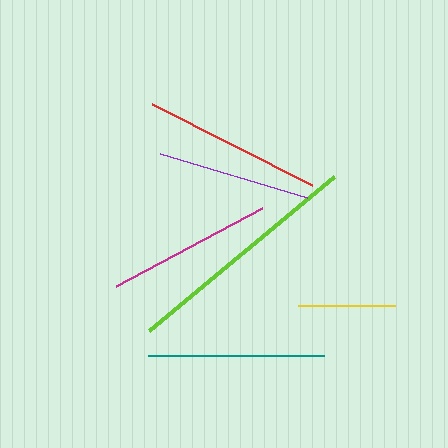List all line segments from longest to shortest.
From longest to shortest: lime, red, teal, magenta, purple, yellow.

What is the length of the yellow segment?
The yellow segment is approximately 97 pixels long.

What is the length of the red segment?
The red segment is approximately 179 pixels long.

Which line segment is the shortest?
The yellow line is the shortest at approximately 97 pixels.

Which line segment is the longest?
The lime line is the longest at approximately 241 pixels.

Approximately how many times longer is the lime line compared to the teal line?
The lime line is approximately 1.4 times the length of the teal line.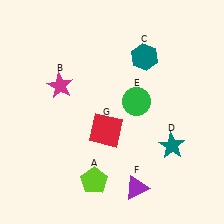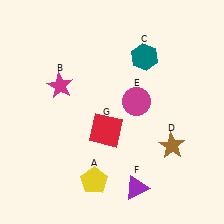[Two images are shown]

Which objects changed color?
A changed from lime to yellow. D changed from teal to brown. E changed from green to magenta.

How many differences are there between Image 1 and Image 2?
There are 3 differences between the two images.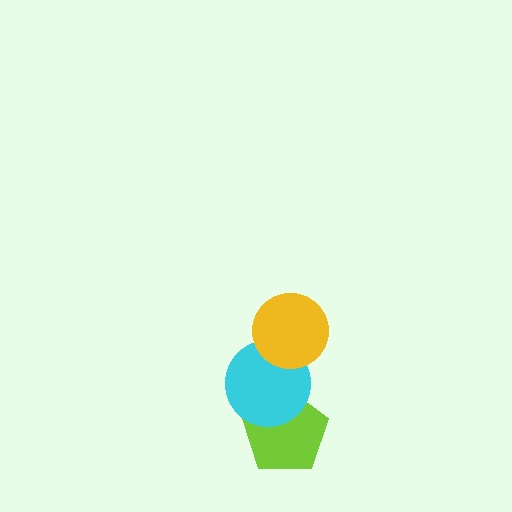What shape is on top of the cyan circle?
The yellow circle is on top of the cyan circle.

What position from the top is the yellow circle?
The yellow circle is 1st from the top.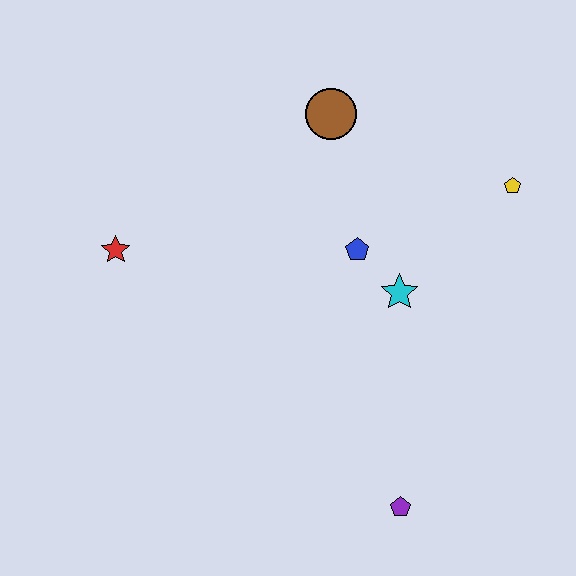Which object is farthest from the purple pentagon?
The brown circle is farthest from the purple pentagon.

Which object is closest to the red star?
The blue pentagon is closest to the red star.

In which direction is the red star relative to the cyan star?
The red star is to the left of the cyan star.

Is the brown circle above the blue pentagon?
Yes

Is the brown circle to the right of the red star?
Yes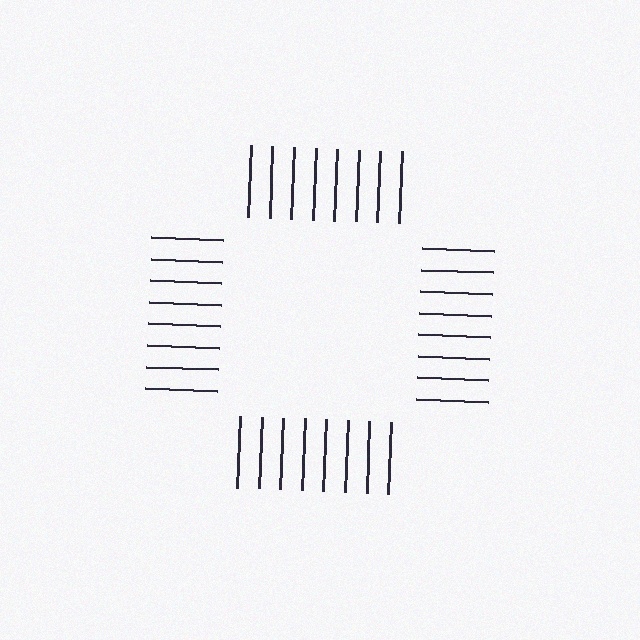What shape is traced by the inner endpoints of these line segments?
An illusory square — the line segments terminate on its edges but no continuous stroke is drawn.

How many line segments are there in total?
32 — 8 along each of the 4 edges.